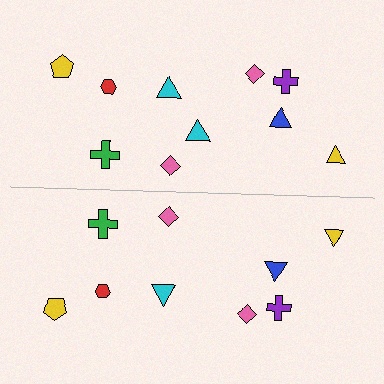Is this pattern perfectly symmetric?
No, the pattern is not perfectly symmetric. A cyan triangle is missing from the bottom side.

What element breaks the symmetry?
A cyan triangle is missing from the bottom side.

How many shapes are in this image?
There are 19 shapes in this image.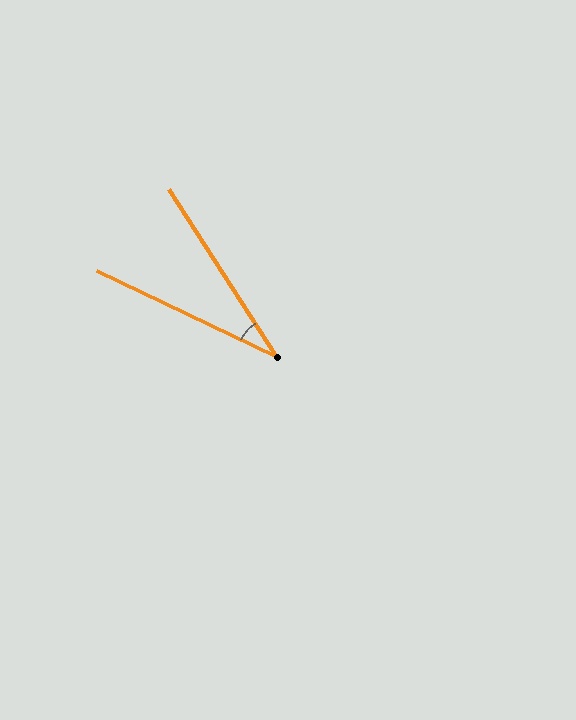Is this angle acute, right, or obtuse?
It is acute.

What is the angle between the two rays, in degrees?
Approximately 32 degrees.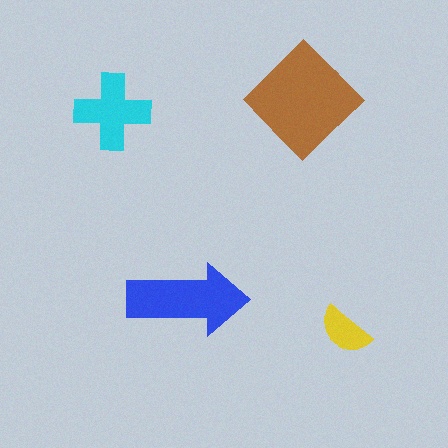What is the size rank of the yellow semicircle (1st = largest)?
4th.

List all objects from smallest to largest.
The yellow semicircle, the cyan cross, the blue arrow, the brown diamond.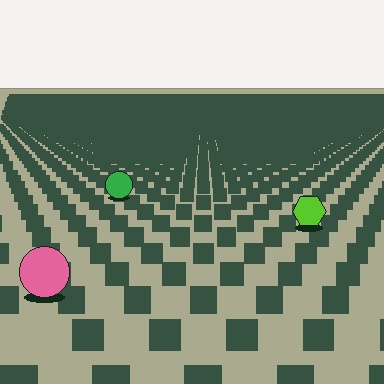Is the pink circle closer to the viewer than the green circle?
Yes. The pink circle is closer — you can tell from the texture gradient: the ground texture is coarser near it.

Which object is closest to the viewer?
The pink circle is closest. The texture marks near it are larger and more spread out.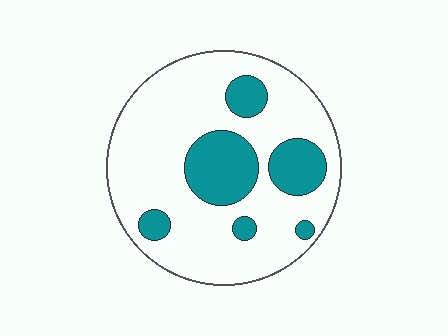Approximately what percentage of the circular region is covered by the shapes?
Approximately 25%.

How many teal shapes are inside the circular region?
6.